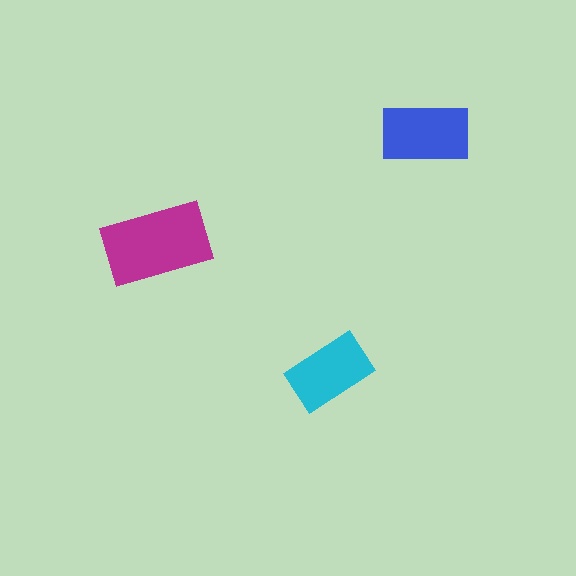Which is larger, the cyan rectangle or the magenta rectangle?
The magenta one.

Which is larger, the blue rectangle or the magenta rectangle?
The magenta one.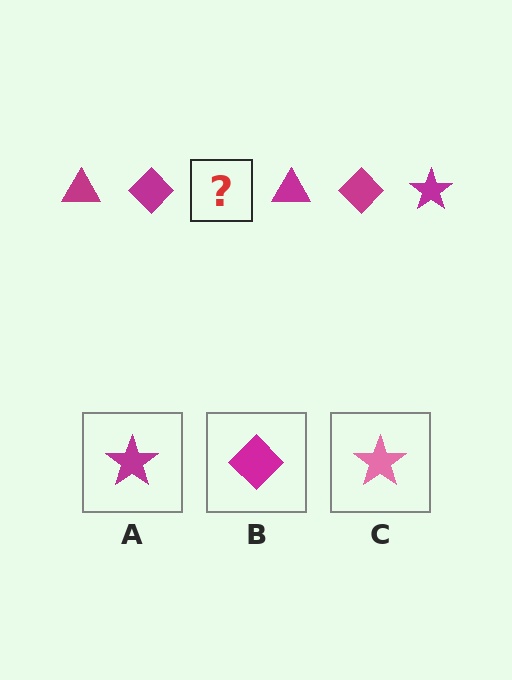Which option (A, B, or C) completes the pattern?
A.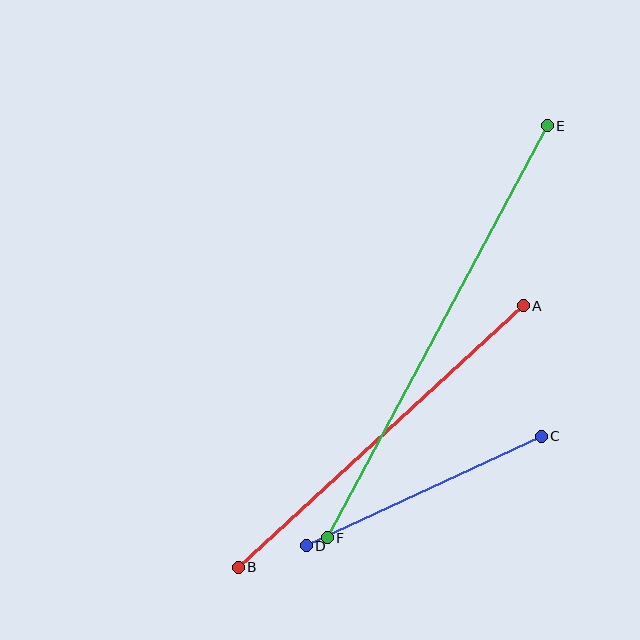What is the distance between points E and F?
The distance is approximately 467 pixels.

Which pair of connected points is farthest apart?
Points E and F are farthest apart.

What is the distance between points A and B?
The distance is approximately 387 pixels.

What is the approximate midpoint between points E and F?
The midpoint is at approximately (437, 332) pixels.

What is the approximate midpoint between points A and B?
The midpoint is at approximately (381, 436) pixels.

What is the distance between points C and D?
The distance is approximately 259 pixels.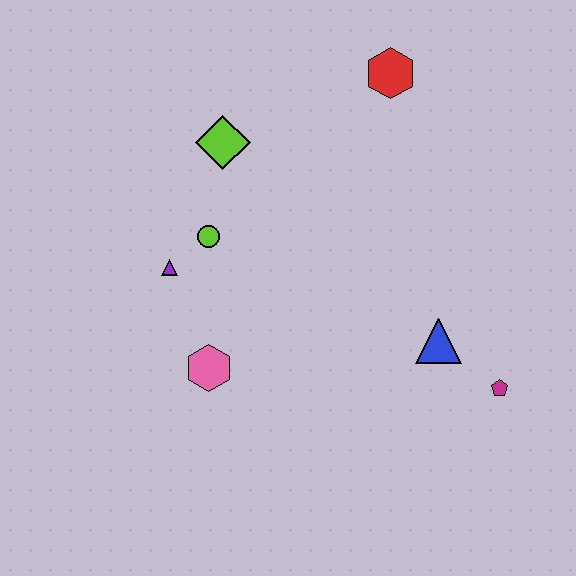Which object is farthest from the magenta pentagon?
The lime diamond is farthest from the magenta pentagon.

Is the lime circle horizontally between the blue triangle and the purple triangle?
Yes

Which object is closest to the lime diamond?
The lime circle is closest to the lime diamond.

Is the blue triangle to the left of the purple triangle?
No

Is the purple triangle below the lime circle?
Yes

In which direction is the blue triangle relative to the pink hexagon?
The blue triangle is to the right of the pink hexagon.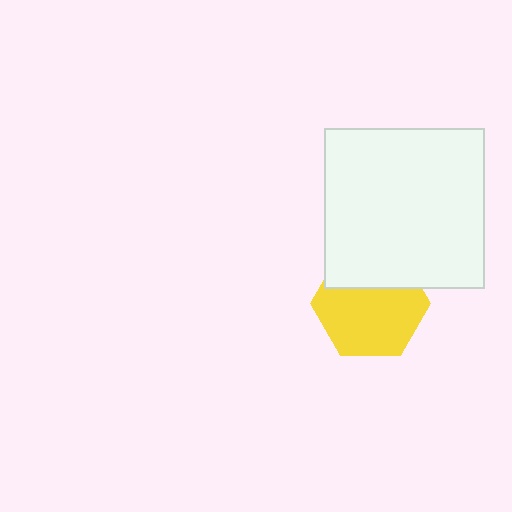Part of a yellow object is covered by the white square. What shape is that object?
It is a hexagon.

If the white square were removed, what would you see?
You would see the complete yellow hexagon.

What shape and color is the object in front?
The object in front is a white square.